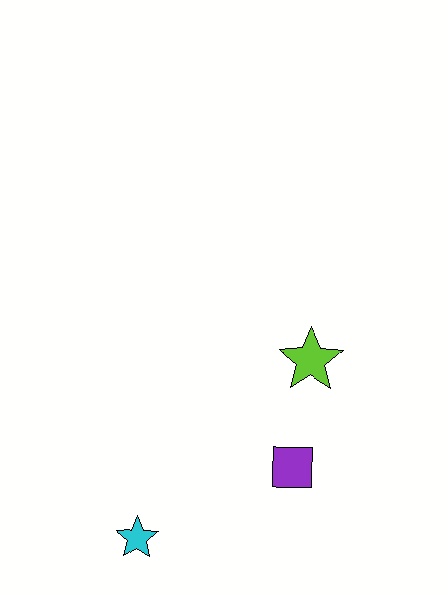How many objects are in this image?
There are 3 objects.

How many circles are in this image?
There are no circles.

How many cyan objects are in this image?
There is 1 cyan object.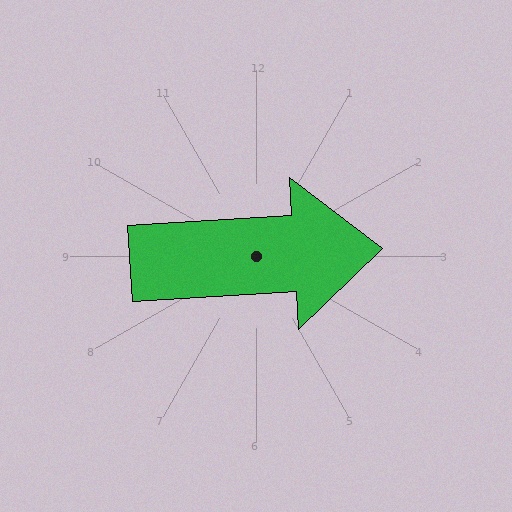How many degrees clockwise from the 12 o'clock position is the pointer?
Approximately 87 degrees.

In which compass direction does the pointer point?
East.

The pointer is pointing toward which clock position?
Roughly 3 o'clock.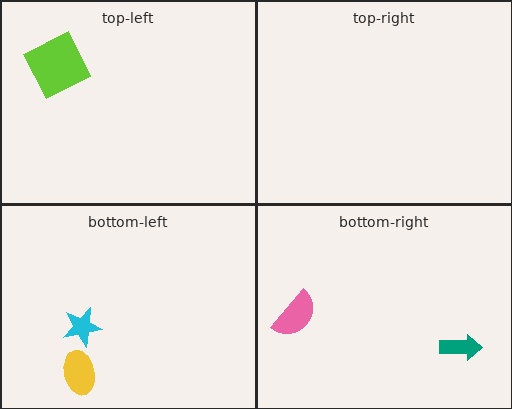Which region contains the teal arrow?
The bottom-right region.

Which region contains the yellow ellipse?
The bottom-left region.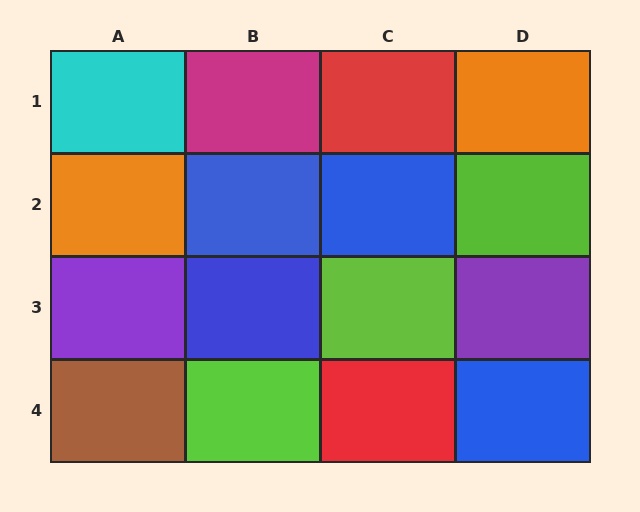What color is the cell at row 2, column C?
Blue.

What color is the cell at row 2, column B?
Blue.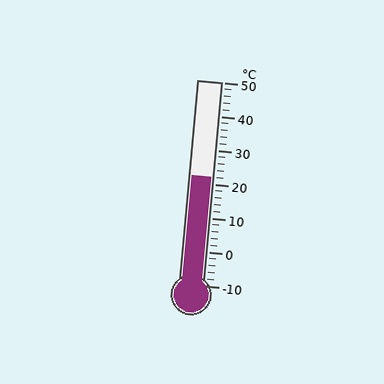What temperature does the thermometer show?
The thermometer shows approximately 22°C.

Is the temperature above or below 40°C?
The temperature is below 40°C.